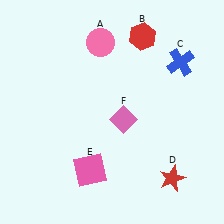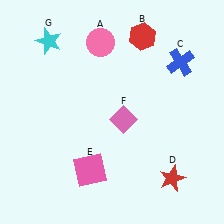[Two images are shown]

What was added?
A cyan star (G) was added in Image 2.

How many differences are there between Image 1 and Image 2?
There is 1 difference between the two images.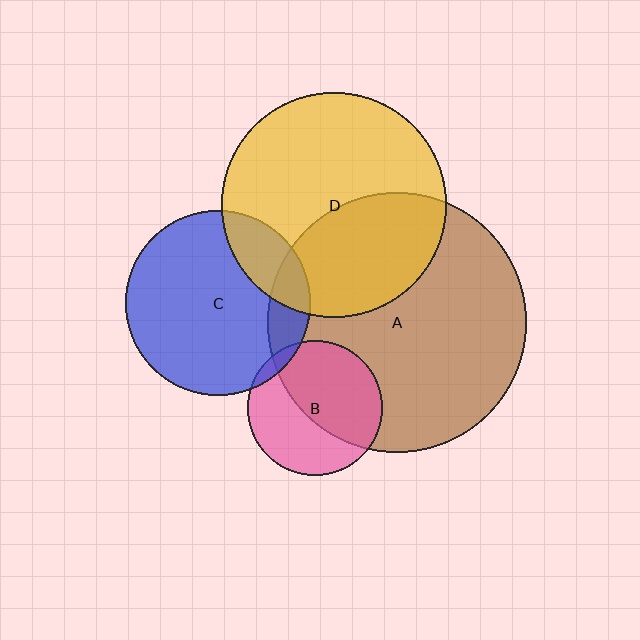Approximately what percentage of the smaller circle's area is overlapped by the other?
Approximately 40%.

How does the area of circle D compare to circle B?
Approximately 2.8 times.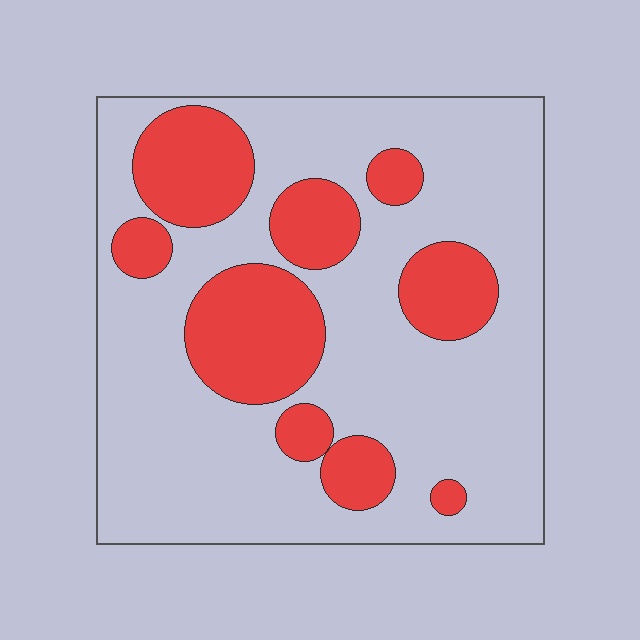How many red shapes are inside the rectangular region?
9.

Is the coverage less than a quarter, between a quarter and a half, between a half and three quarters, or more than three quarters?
Between a quarter and a half.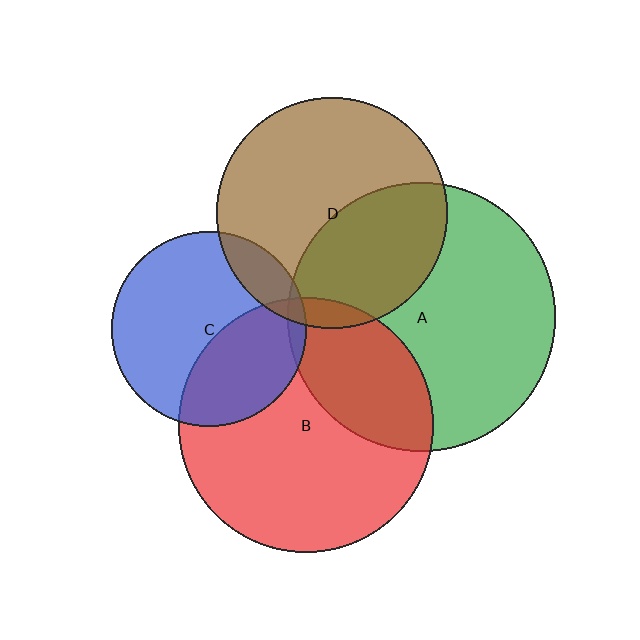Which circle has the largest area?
Circle A (green).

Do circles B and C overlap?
Yes.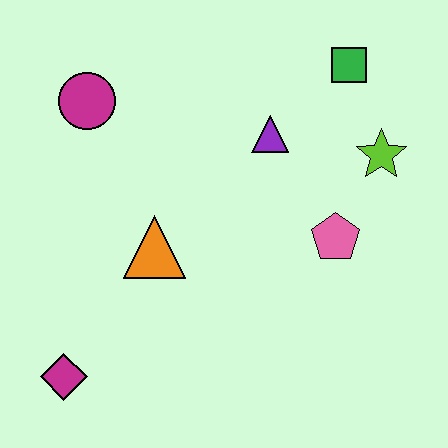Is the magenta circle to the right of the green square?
No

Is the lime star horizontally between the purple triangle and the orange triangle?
No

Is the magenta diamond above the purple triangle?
No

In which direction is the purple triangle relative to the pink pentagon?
The purple triangle is above the pink pentagon.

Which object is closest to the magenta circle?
The orange triangle is closest to the magenta circle.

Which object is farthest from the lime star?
The magenta diamond is farthest from the lime star.